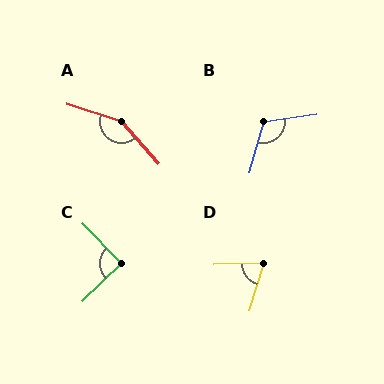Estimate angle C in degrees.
Approximately 90 degrees.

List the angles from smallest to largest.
D (71°), C (90°), B (113°), A (149°).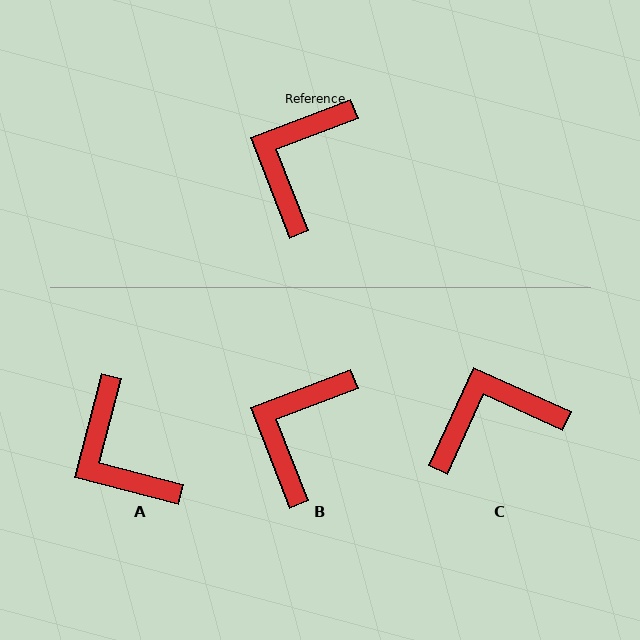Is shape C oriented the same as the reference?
No, it is off by about 45 degrees.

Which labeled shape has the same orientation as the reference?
B.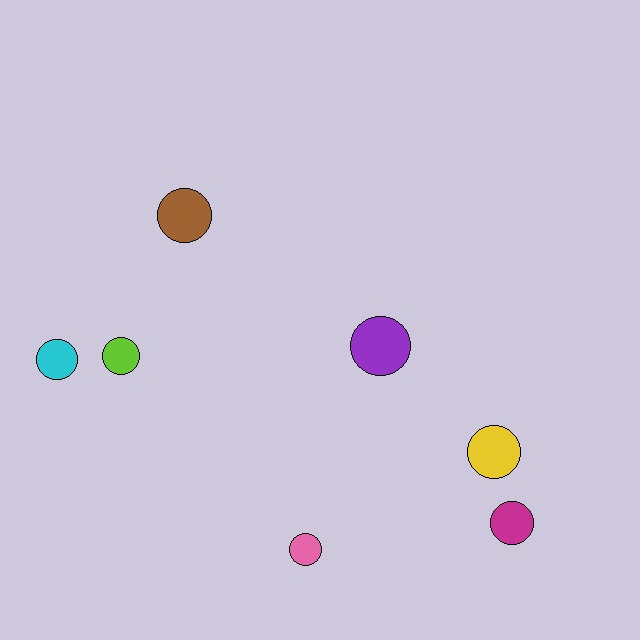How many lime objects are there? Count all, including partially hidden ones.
There is 1 lime object.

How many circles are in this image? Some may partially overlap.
There are 7 circles.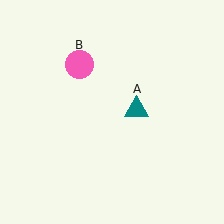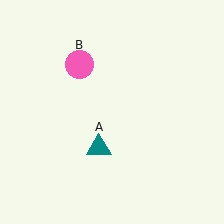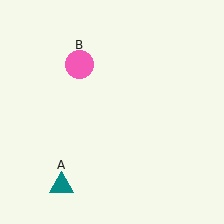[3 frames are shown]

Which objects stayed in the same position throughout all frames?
Pink circle (object B) remained stationary.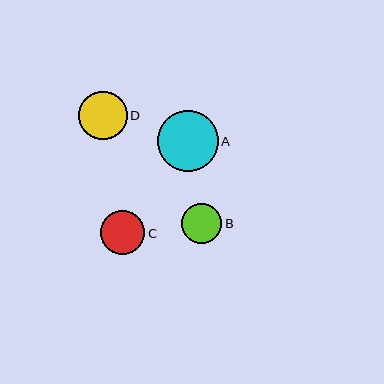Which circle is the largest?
Circle A is the largest with a size of approximately 61 pixels.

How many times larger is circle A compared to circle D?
Circle A is approximately 1.2 times the size of circle D.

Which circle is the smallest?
Circle B is the smallest with a size of approximately 40 pixels.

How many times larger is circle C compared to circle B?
Circle C is approximately 1.1 times the size of circle B.